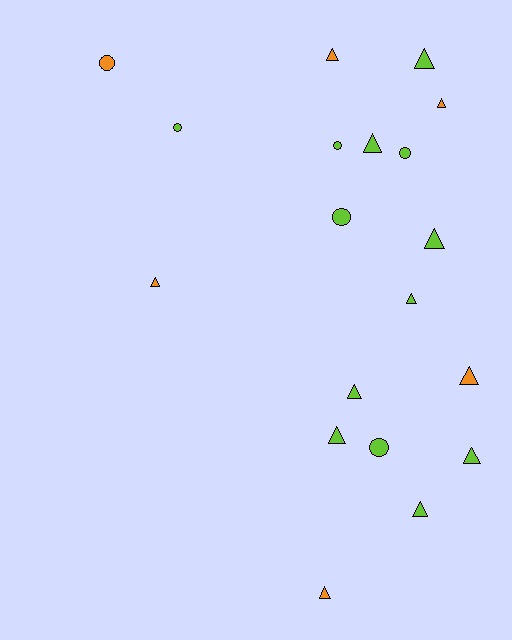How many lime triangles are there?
There are 8 lime triangles.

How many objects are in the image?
There are 19 objects.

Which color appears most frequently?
Lime, with 13 objects.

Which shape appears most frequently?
Triangle, with 13 objects.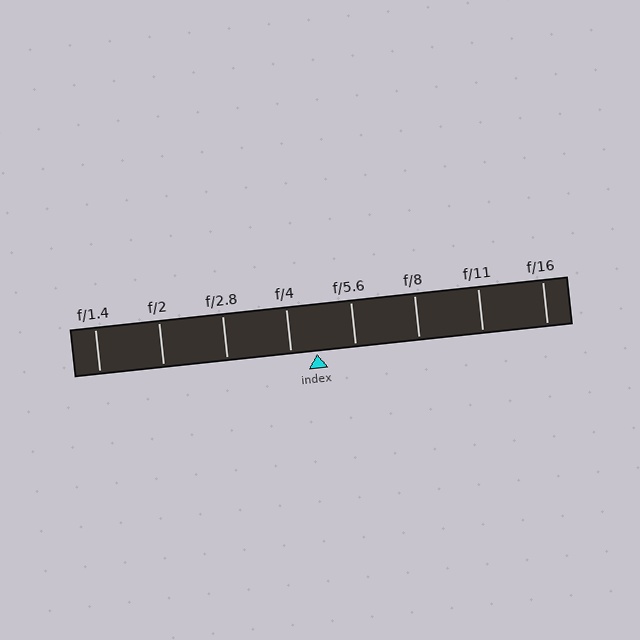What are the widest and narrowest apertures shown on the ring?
The widest aperture shown is f/1.4 and the narrowest is f/16.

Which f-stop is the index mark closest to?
The index mark is closest to f/4.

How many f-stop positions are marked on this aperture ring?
There are 8 f-stop positions marked.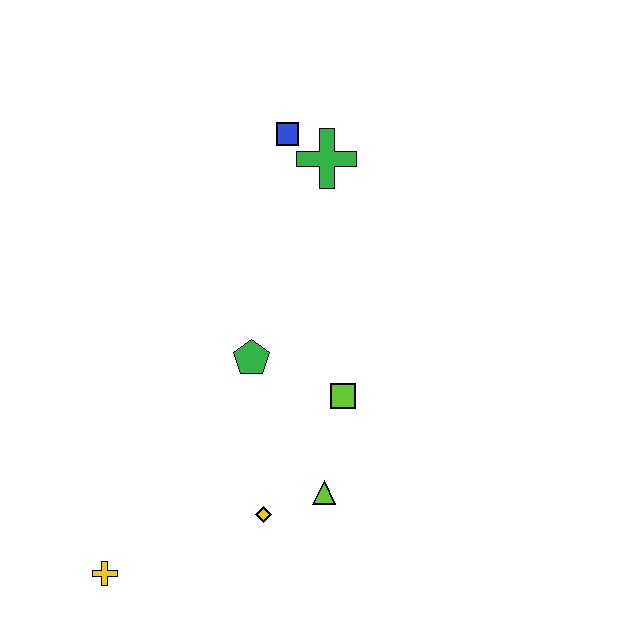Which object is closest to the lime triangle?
The yellow diamond is closest to the lime triangle.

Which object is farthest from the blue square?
The yellow cross is farthest from the blue square.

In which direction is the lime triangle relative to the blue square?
The lime triangle is below the blue square.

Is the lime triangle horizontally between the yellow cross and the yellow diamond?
No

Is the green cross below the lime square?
No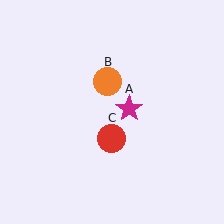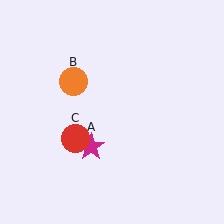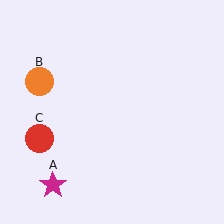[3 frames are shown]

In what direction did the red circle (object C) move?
The red circle (object C) moved left.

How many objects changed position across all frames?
3 objects changed position: magenta star (object A), orange circle (object B), red circle (object C).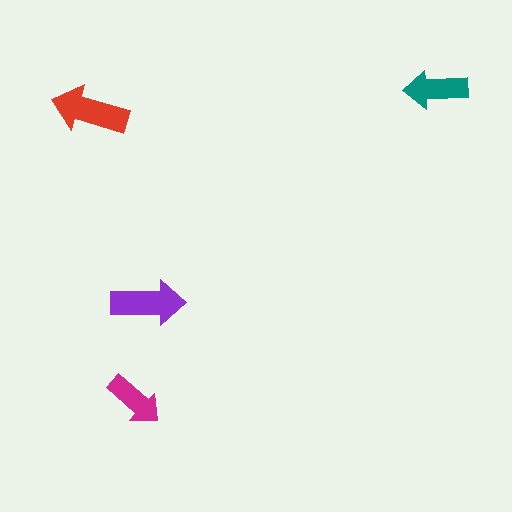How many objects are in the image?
There are 4 objects in the image.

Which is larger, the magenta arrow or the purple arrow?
The purple one.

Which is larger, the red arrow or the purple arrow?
The red one.